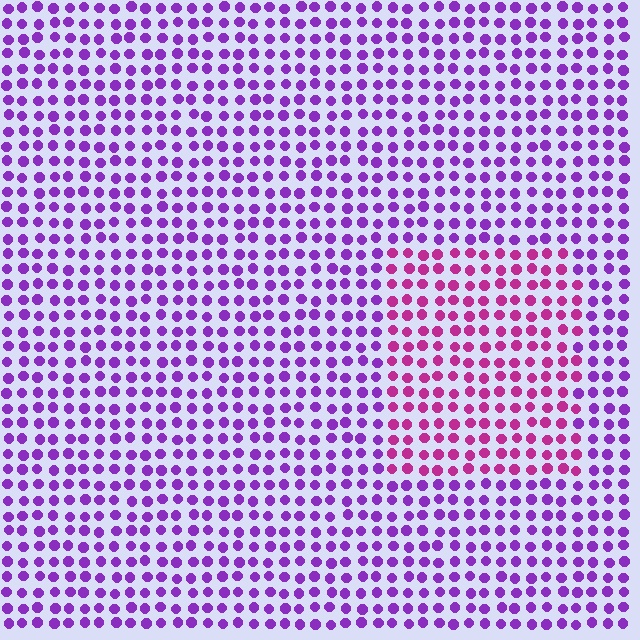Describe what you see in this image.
The image is filled with small purple elements in a uniform arrangement. A rectangle-shaped region is visible where the elements are tinted to a slightly different hue, forming a subtle color boundary.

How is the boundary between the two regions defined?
The boundary is defined purely by a slight shift in hue (about 39 degrees). Spacing, size, and orientation are identical on both sides.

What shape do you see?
I see a rectangle.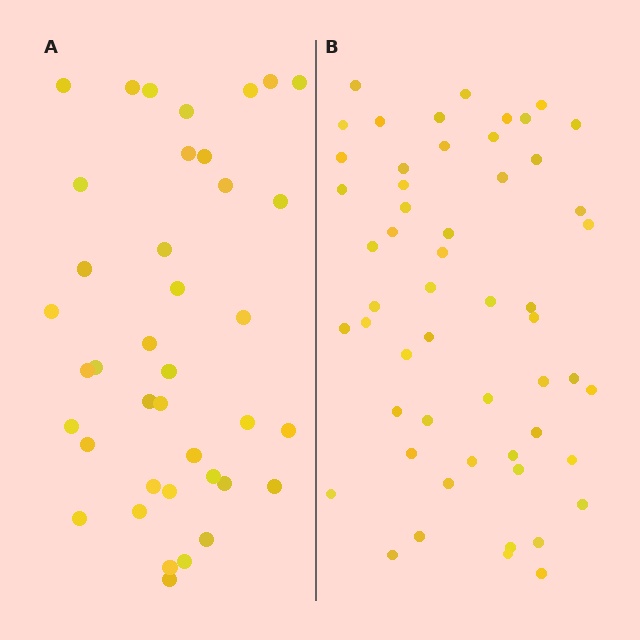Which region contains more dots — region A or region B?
Region B (the right region) has more dots.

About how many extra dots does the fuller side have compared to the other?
Region B has approximately 15 more dots than region A.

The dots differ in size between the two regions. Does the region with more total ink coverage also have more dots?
No. Region A has more total ink coverage because its dots are larger, but region B actually contains more individual dots. Total area can be misleading — the number of items is what matters here.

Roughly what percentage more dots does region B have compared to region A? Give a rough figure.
About 40% more.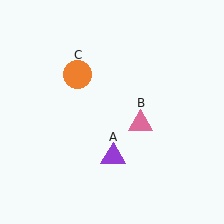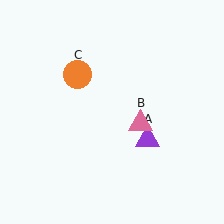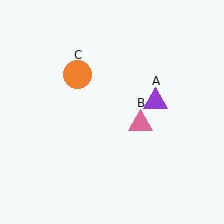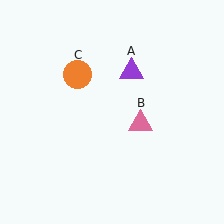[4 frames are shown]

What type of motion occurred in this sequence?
The purple triangle (object A) rotated counterclockwise around the center of the scene.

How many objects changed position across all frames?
1 object changed position: purple triangle (object A).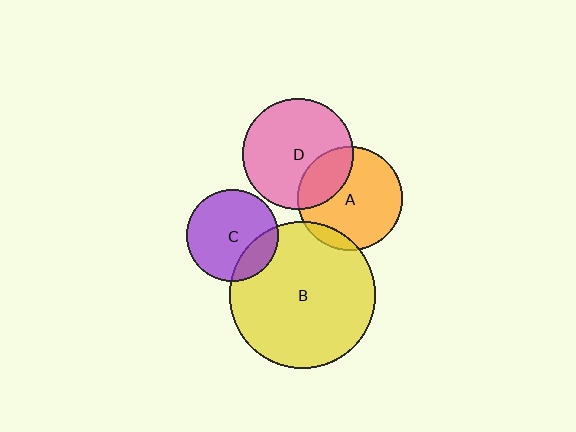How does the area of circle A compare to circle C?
Approximately 1.3 times.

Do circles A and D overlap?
Yes.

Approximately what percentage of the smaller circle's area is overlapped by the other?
Approximately 25%.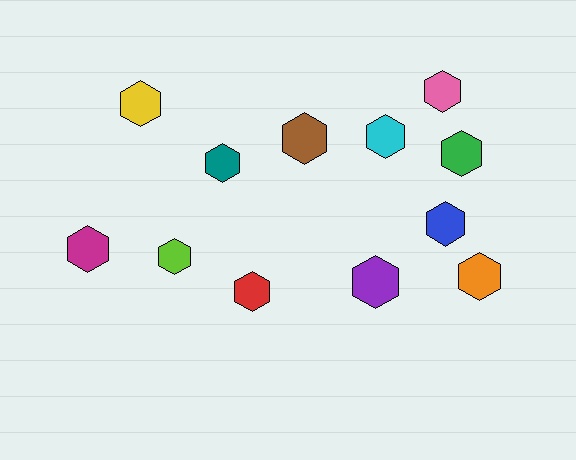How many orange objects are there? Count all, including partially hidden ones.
There is 1 orange object.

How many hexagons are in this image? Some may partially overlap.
There are 12 hexagons.